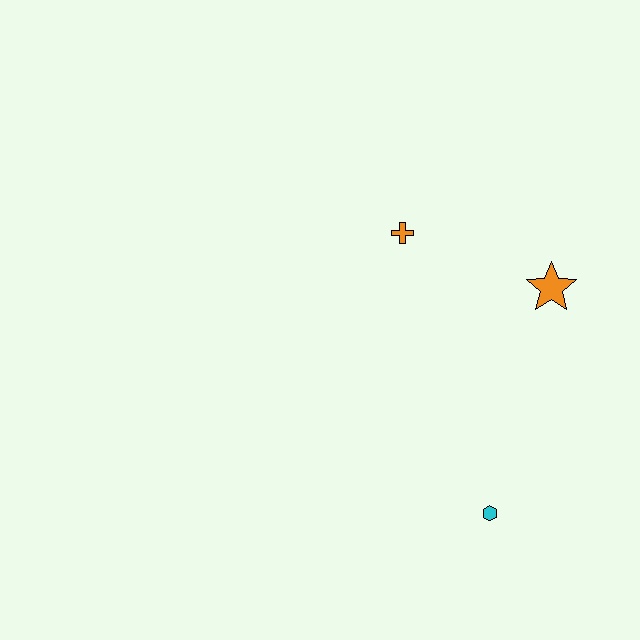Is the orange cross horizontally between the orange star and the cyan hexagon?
No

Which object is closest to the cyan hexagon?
The orange star is closest to the cyan hexagon.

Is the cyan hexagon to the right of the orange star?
No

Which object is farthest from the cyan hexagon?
The orange cross is farthest from the cyan hexagon.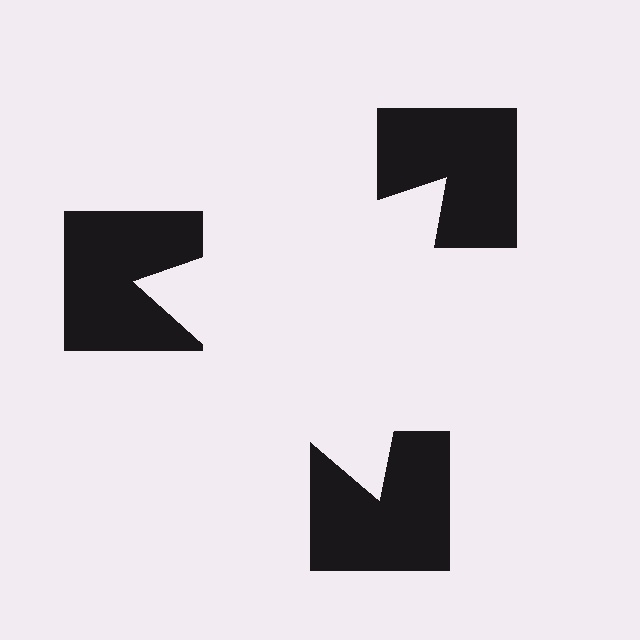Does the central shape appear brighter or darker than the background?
It typically appears slightly brighter than the background, even though no actual brightness change is drawn.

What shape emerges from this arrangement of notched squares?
An illusory triangle — its edges are inferred from the aligned wedge cuts in the notched squares, not physically drawn.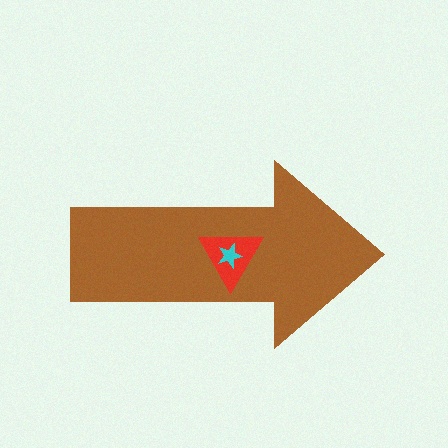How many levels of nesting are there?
3.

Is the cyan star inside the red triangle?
Yes.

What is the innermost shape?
The cyan star.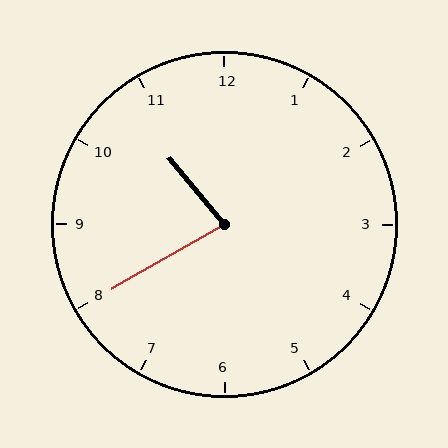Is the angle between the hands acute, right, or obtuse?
It is acute.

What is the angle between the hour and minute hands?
Approximately 80 degrees.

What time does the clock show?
10:40.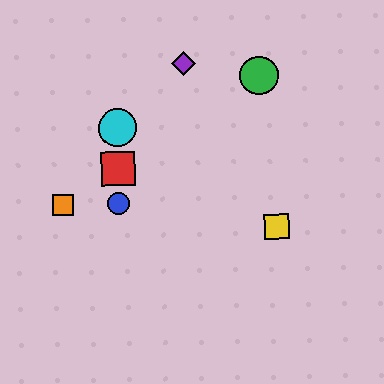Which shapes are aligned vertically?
The red square, the blue circle, the cyan circle are aligned vertically.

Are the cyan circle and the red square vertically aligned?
Yes, both are at x≈117.